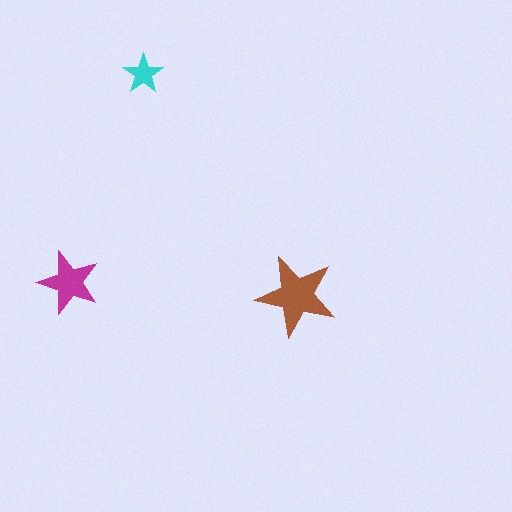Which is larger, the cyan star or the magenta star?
The magenta one.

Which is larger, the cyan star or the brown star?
The brown one.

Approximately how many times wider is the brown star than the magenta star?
About 1.5 times wider.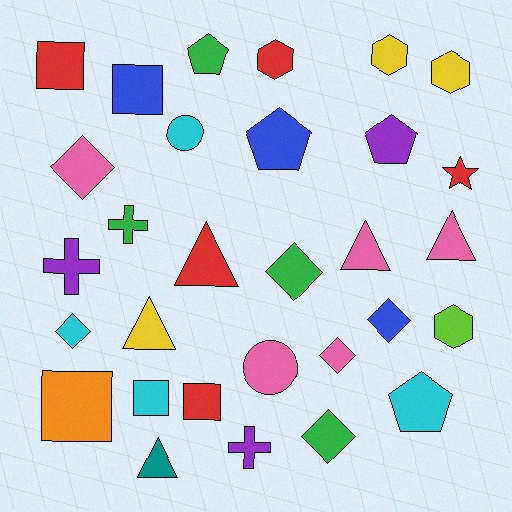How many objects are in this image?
There are 30 objects.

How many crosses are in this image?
There are 3 crosses.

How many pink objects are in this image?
There are 5 pink objects.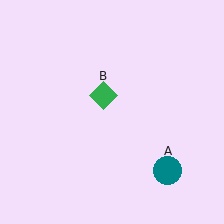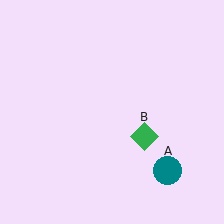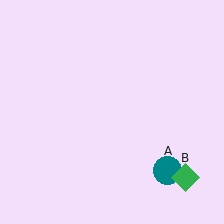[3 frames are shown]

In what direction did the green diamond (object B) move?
The green diamond (object B) moved down and to the right.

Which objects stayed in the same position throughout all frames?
Teal circle (object A) remained stationary.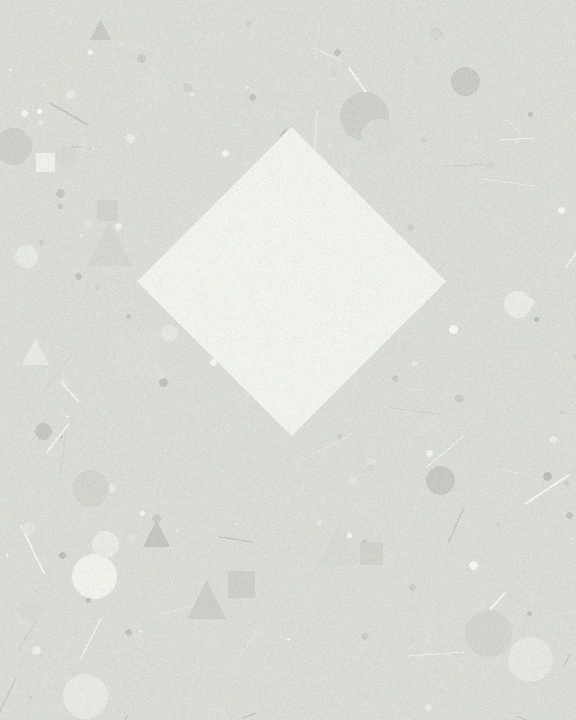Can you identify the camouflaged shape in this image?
The camouflaged shape is a diamond.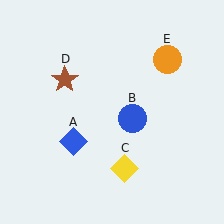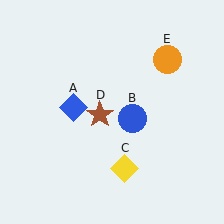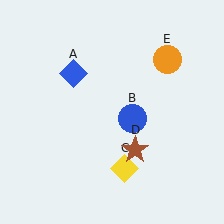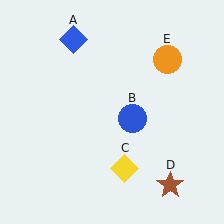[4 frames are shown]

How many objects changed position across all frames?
2 objects changed position: blue diamond (object A), brown star (object D).